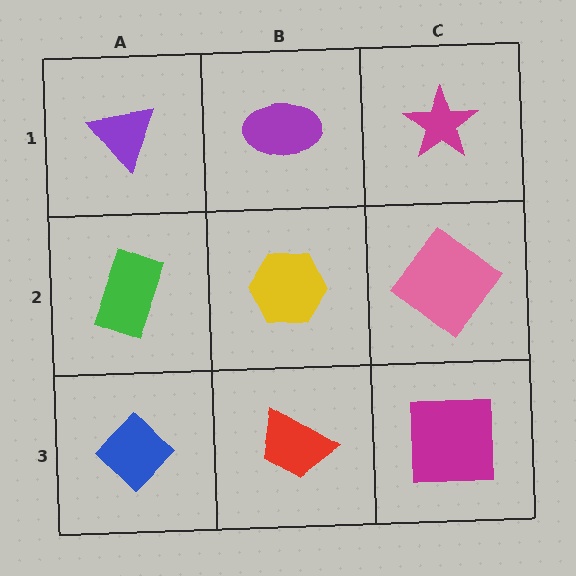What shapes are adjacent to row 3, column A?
A green rectangle (row 2, column A), a red trapezoid (row 3, column B).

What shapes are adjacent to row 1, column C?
A pink diamond (row 2, column C), a purple ellipse (row 1, column B).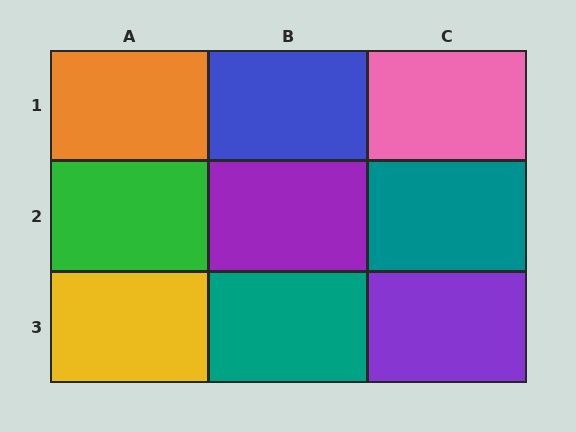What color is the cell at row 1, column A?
Orange.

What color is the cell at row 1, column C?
Pink.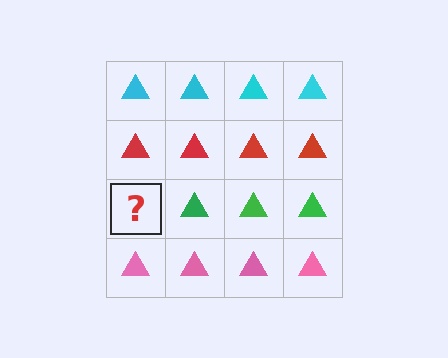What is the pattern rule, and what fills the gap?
The rule is that each row has a consistent color. The gap should be filled with a green triangle.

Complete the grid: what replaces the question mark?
The question mark should be replaced with a green triangle.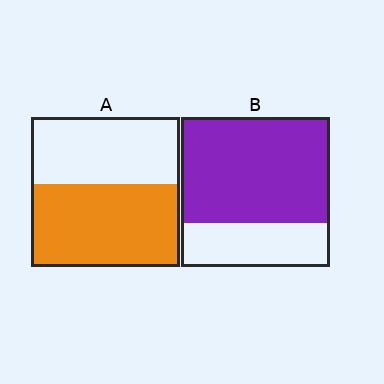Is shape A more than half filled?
Yes.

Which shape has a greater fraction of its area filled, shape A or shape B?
Shape B.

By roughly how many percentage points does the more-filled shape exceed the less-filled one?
By roughly 15 percentage points (B over A).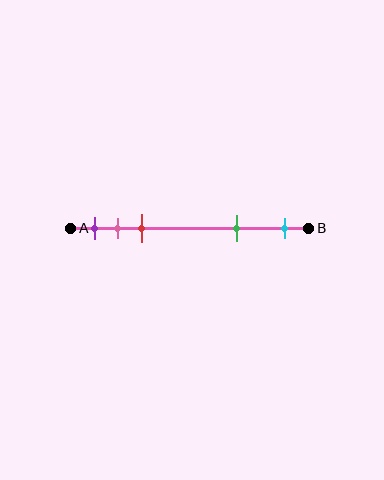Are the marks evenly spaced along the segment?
No, the marks are not evenly spaced.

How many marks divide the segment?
There are 5 marks dividing the segment.